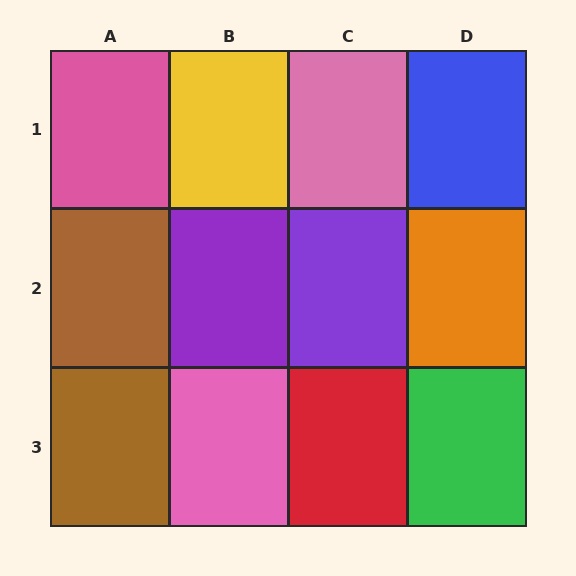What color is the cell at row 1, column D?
Blue.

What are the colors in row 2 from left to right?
Brown, purple, purple, orange.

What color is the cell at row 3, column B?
Pink.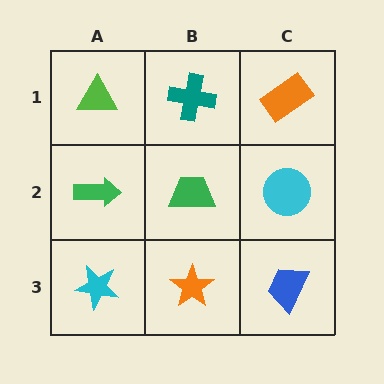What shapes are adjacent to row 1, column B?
A green trapezoid (row 2, column B), a lime triangle (row 1, column A), an orange rectangle (row 1, column C).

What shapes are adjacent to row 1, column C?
A cyan circle (row 2, column C), a teal cross (row 1, column B).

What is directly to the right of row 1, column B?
An orange rectangle.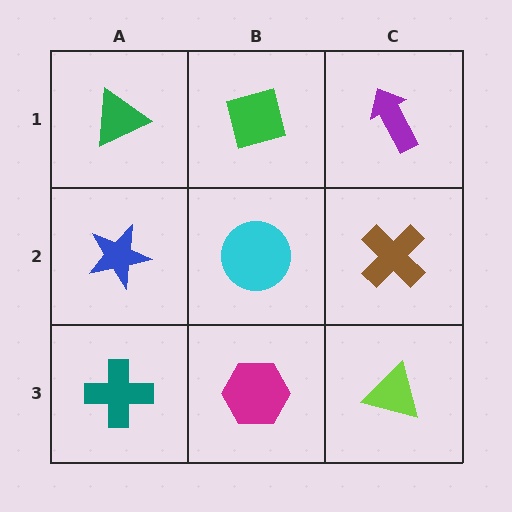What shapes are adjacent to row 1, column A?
A blue star (row 2, column A), a green diamond (row 1, column B).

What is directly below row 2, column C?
A lime triangle.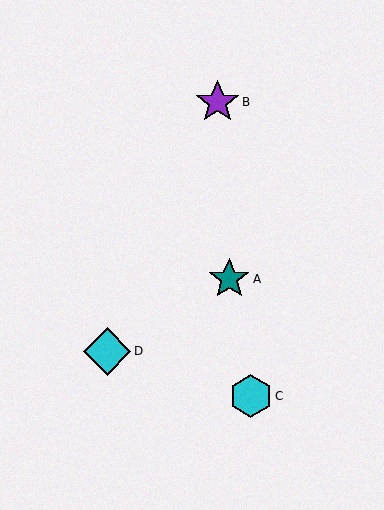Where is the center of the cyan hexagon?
The center of the cyan hexagon is at (251, 396).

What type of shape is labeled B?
Shape B is a purple star.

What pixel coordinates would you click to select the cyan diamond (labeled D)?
Click at (107, 351) to select the cyan diamond D.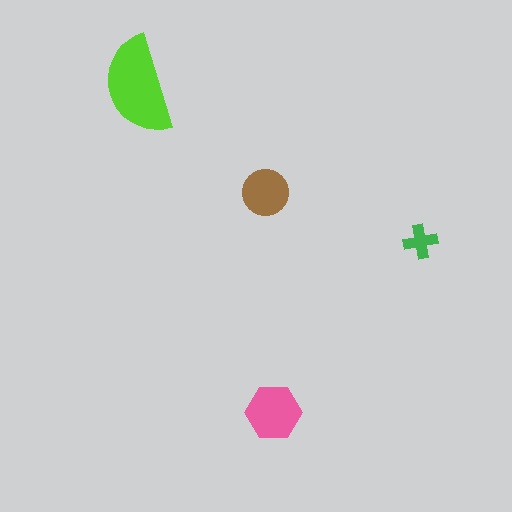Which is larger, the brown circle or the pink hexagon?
The pink hexagon.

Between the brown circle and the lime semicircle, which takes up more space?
The lime semicircle.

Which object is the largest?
The lime semicircle.